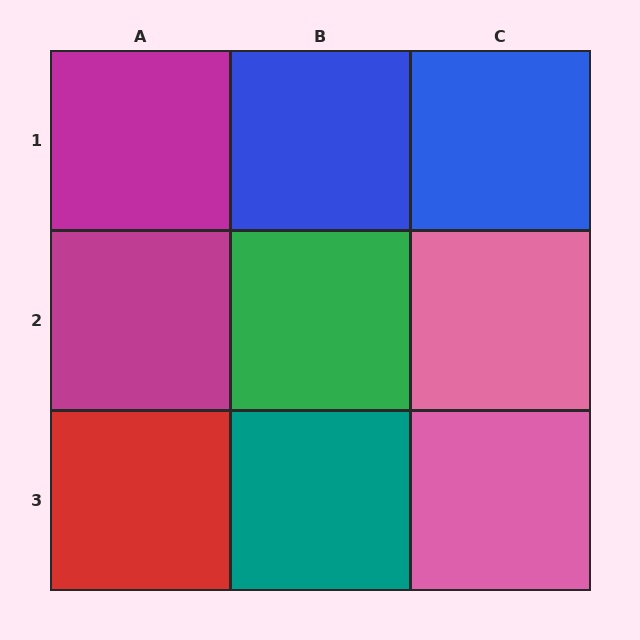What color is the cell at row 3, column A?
Red.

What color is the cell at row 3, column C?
Pink.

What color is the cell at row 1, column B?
Blue.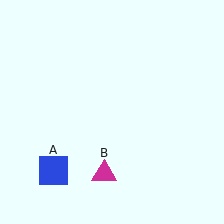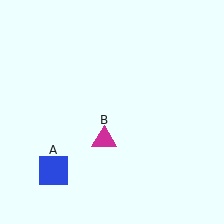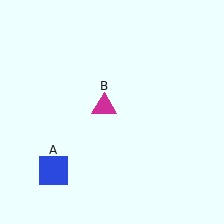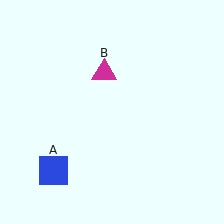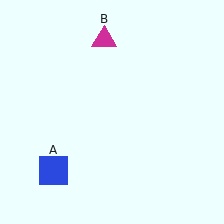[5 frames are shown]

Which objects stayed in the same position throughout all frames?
Blue square (object A) remained stationary.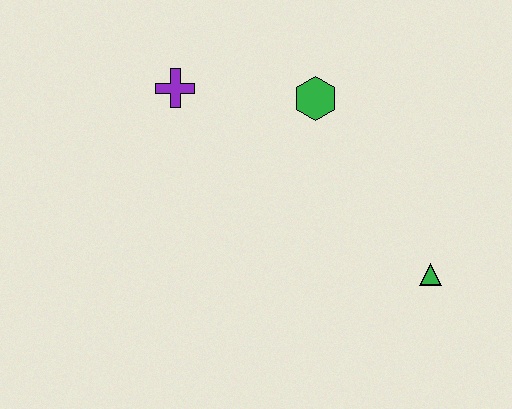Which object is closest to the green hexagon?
The purple cross is closest to the green hexagon.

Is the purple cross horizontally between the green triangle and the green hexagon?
No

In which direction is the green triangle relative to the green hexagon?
The green triangle is below the green hexagon.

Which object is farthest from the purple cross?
The green triangle is farthest from the purple cross.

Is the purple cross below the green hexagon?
No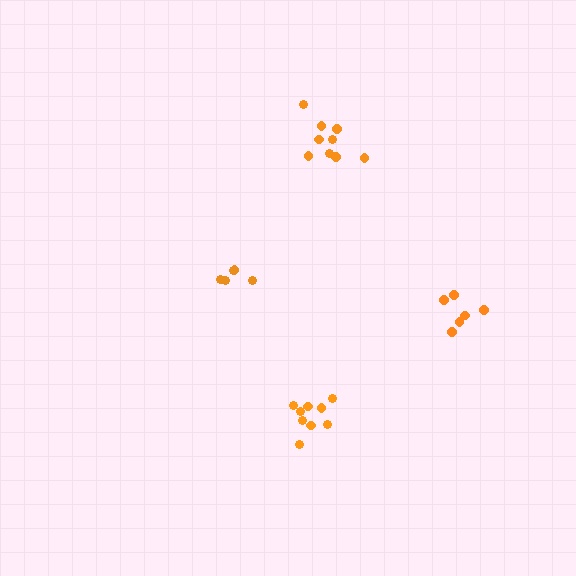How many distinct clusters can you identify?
There are 4 distinct clusters.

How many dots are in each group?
Group 1: 9 dots, Group 2: 5 dots, Group 3: 9 dots, Group 4: 6 dots (29 total).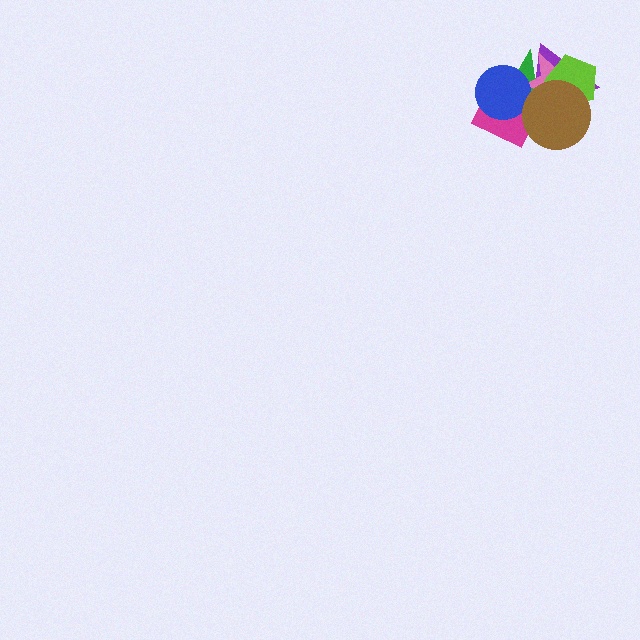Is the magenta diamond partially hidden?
Yes, it is partially covered by another shape.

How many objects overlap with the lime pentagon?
4 objects overlap with the lime pentagon.